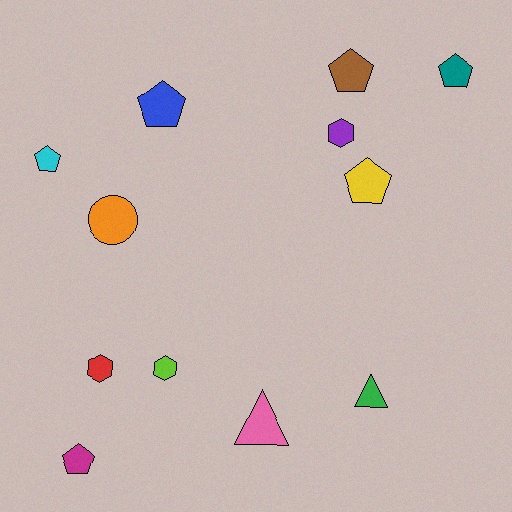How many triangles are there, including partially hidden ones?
There are 2 triangles.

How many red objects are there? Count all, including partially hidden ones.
There is 1 red object.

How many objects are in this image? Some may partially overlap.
There are 12 objects.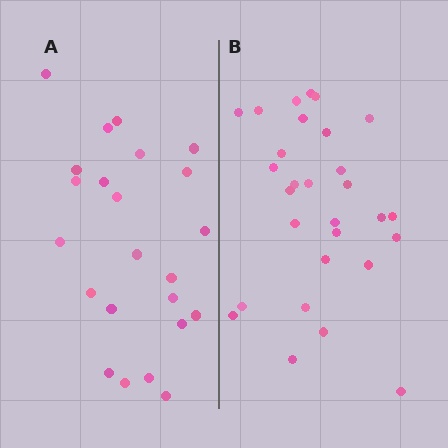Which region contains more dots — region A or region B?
Region B (the right region) has more dots.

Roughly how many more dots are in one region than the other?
Region B has about 6 more dots than region A.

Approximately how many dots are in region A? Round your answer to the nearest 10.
About 20 dots. (The exact count is 23, which rounds to 20.)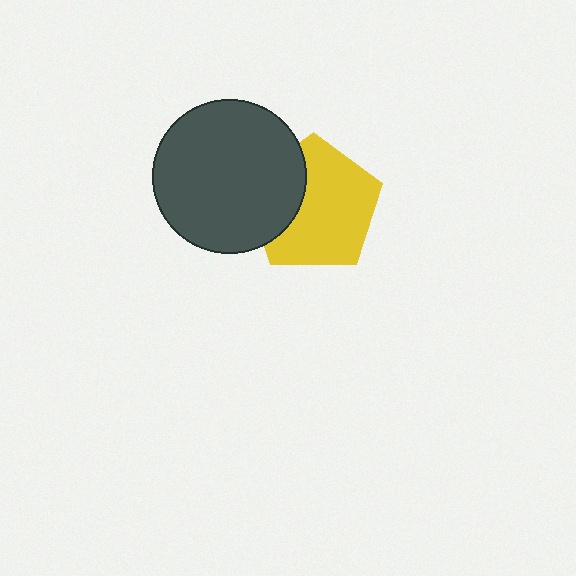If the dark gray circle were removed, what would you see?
You would see the complete yellow pentagon.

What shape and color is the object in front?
The object in front is a dark gray circle.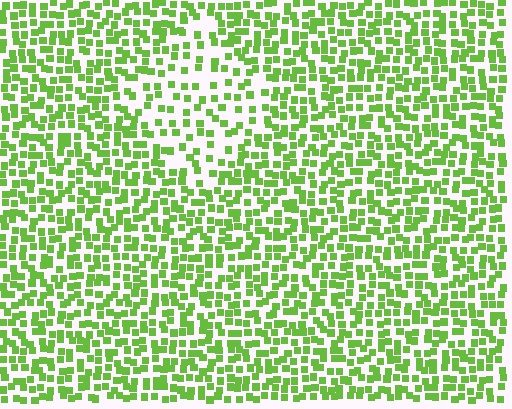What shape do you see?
I see a diamond.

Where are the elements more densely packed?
The elements are more densely packed outside the diamond boundary.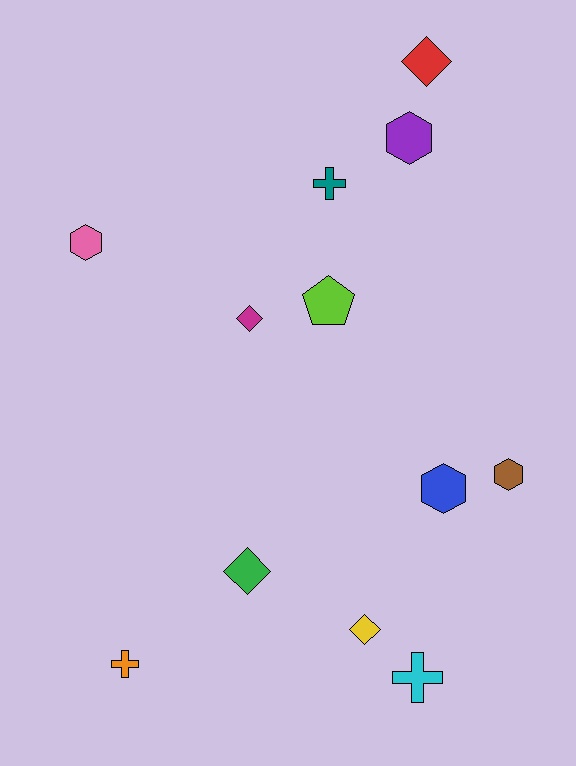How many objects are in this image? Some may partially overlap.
There are 12 objects.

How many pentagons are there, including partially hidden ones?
There is 1 pentagon.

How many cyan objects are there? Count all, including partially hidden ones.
There is 1 cyan object.